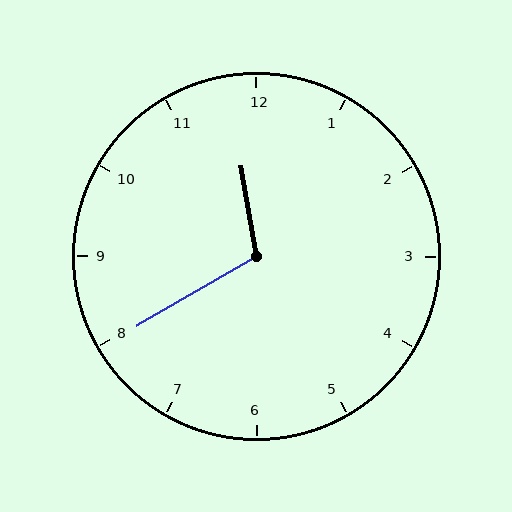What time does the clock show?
11:40.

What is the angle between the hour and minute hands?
Approximately 110 degrees.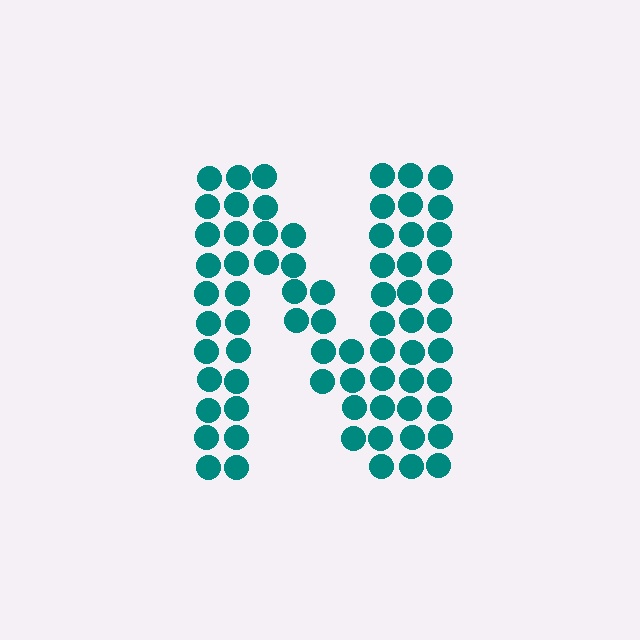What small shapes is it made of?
It is made of small circles.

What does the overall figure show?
The overall figure shows the letter N.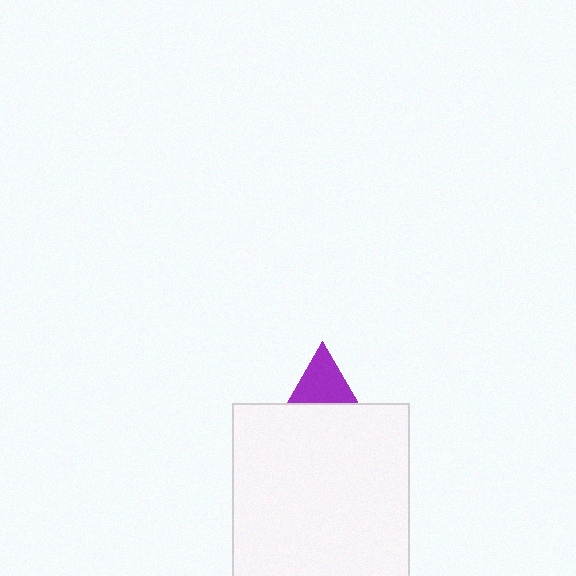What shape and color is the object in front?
The object in front is a white square.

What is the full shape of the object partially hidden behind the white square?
The partially hidden object is a purple triangle.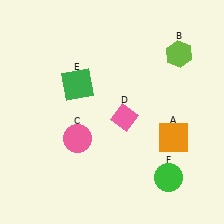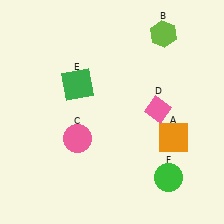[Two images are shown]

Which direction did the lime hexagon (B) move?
The lime hexagon (B) moved up.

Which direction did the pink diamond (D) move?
The pink diamond (D) moved right.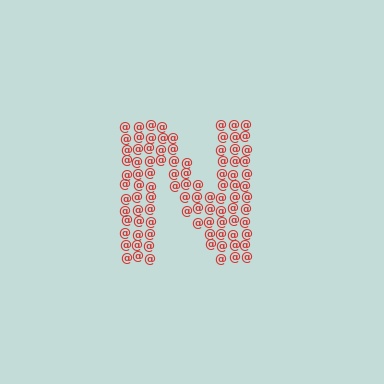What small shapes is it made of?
It is made of small at signs.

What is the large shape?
The large shape is the letter N.